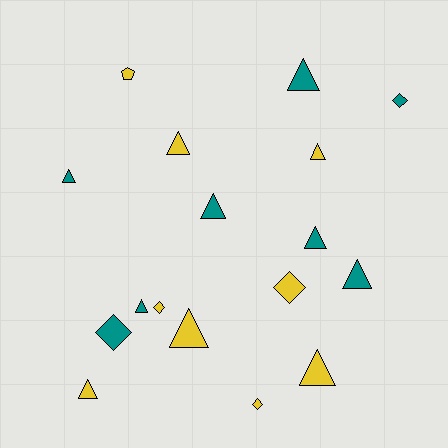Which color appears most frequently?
Yellow, with 9 objects.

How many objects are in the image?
There are 17 objects.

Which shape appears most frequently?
Triangle, with 11 objects.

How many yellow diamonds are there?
There are 3 yellow diamonds.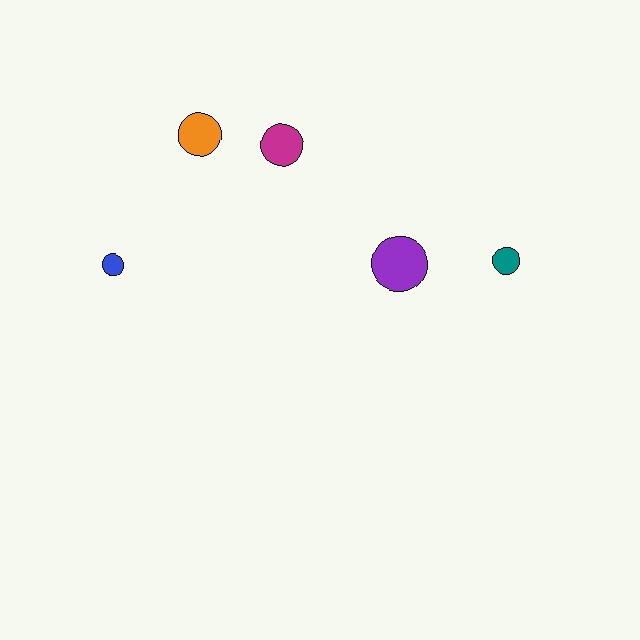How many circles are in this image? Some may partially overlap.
There are 5 circles.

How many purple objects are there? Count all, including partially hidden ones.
There is 1 purple object.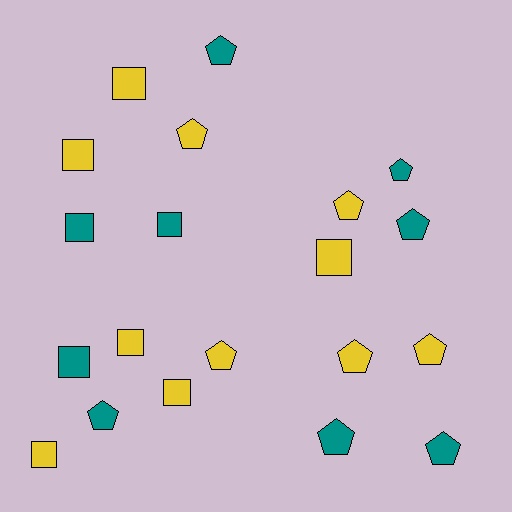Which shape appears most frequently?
Pentagon, with 11 objects.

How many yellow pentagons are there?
There are 5 yellow pentagons.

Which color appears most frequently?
Yellow, with 11 objects.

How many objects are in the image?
There are 20 objects.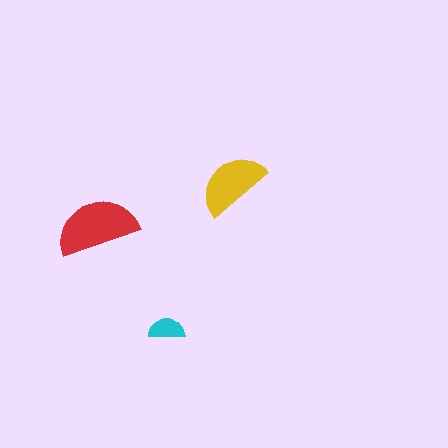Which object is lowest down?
The cyan semicircle is bottommost.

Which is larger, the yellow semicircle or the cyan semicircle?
The yellow one.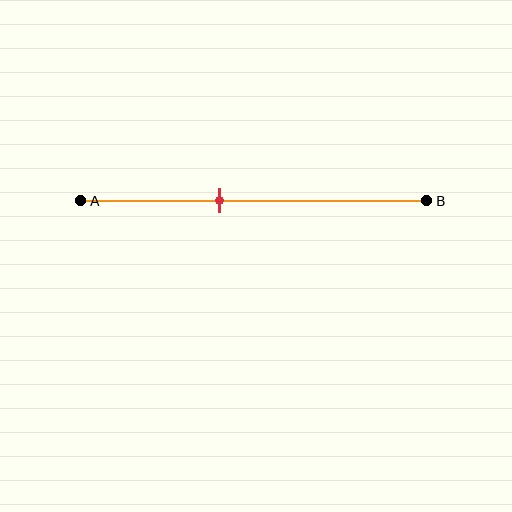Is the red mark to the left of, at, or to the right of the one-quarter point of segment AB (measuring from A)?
The red mark is to the right of the one-quarter point of segment AB.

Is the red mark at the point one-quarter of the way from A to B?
No, the mark is at about 40% from A, not at the 25% one-quarter point.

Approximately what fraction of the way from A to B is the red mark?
The red mark is approximately 40% of the way from A to B.